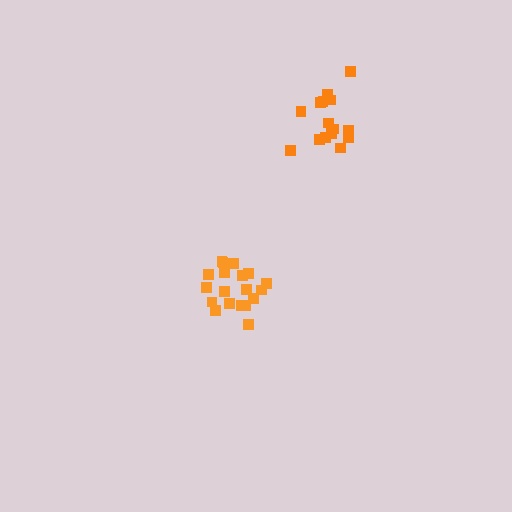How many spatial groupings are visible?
There are 2 spatial groupings.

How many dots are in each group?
Group 1: 19 dots, Group 2: 15 dots (34 total).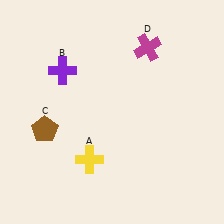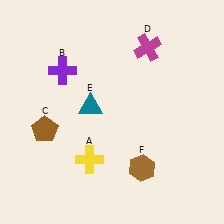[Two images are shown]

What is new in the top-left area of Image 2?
A teal triangle (E) was added in the top-left area of Image 2.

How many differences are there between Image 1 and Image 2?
There are 2 differences between the two images.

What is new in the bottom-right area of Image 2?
A brown hexagon (F) was added in the bottom-right area of Image 2.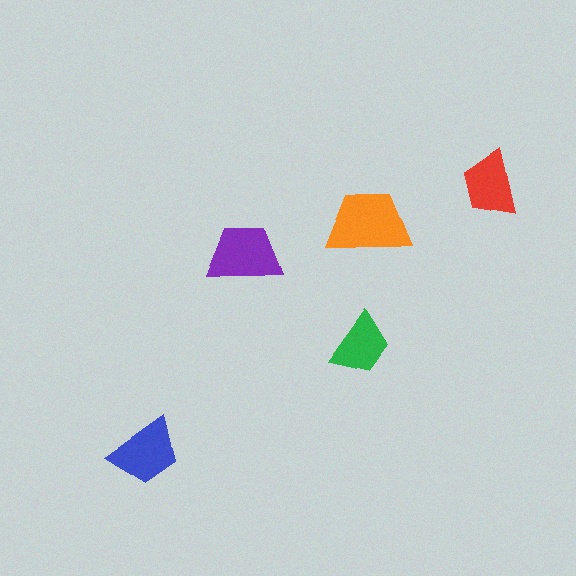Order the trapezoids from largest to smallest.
the orange one, the purple one, the blue one, the red one, the green one.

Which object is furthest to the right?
The red trapezoid is rightmost.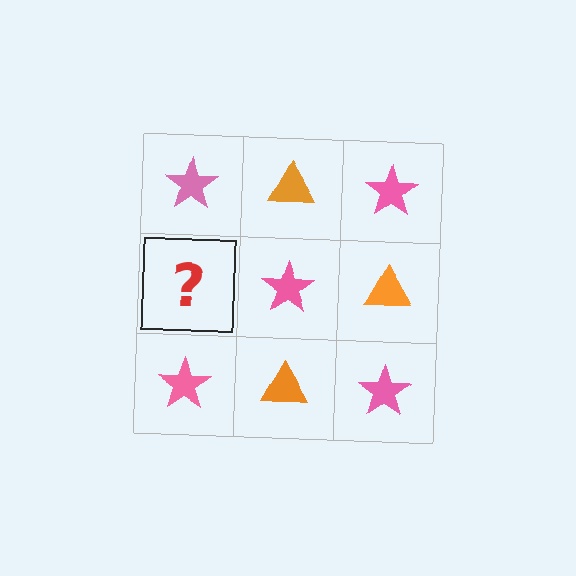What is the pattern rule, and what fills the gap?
The rule is that it alternates pink star and orange triangle in a checkerboard pattern. The gap should be filled with an orange triangle.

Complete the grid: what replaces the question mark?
The question mark should be replaced with an orange triangle.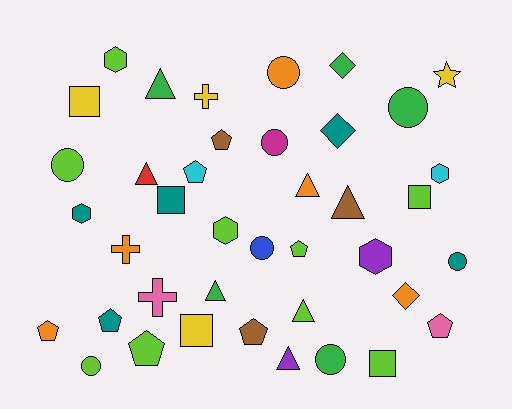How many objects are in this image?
There are 40 objects.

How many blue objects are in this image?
There is 1 blue object.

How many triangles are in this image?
There are 7 triangles.